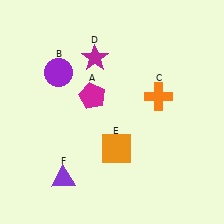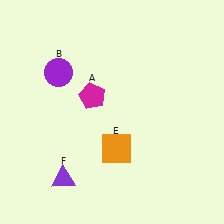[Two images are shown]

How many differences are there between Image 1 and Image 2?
There are 2 differences between the two images.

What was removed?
The magenta star (D), the orange cross (C) were removed in Image 2.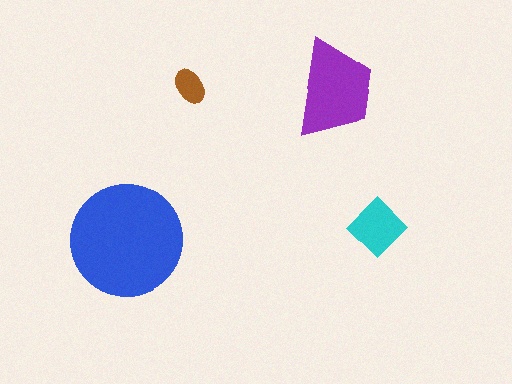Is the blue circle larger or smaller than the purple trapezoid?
Larger.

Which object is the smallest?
The brown ellipse.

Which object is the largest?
The blue circle.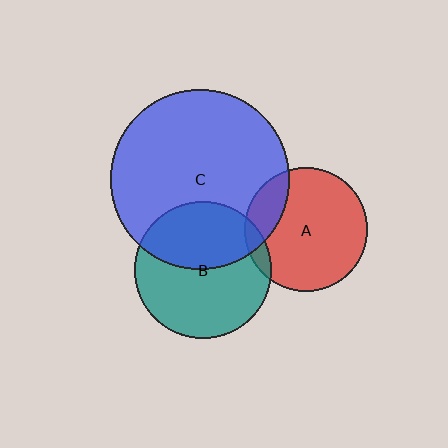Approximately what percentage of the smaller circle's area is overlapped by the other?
Approximately 20%.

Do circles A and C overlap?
Yes.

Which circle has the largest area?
Circle C (blue).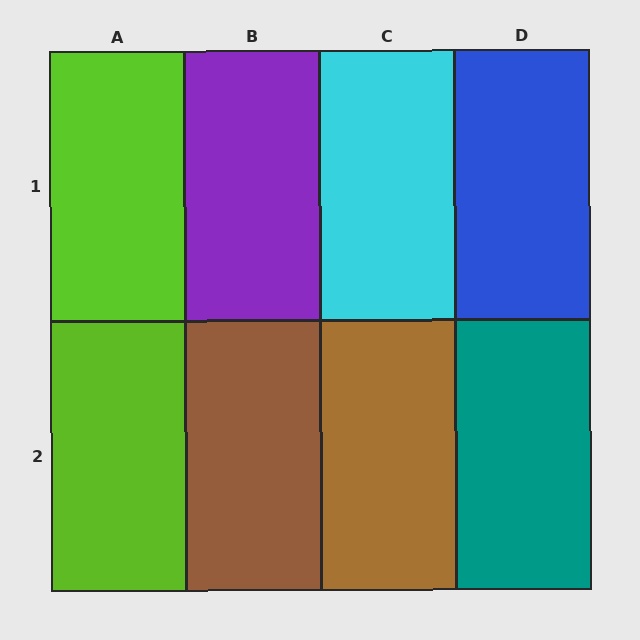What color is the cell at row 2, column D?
Teal.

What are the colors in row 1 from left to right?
Lime, purple, cyan, blue.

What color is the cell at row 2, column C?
Brown.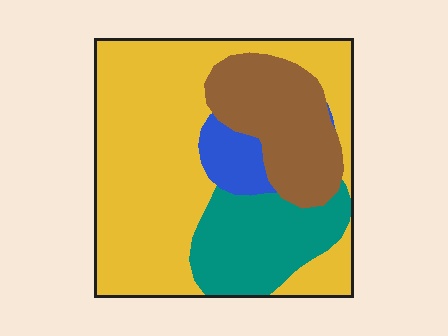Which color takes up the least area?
Blue, at roughly 5%.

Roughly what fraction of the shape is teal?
Teal takes up between a sixth and a third of the shape.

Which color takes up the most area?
Yellow, at roughly 55%.